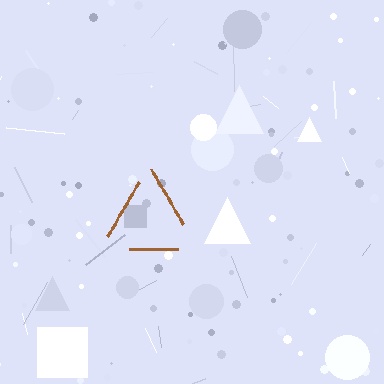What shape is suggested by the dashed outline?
The dashed outline suggests a triangle.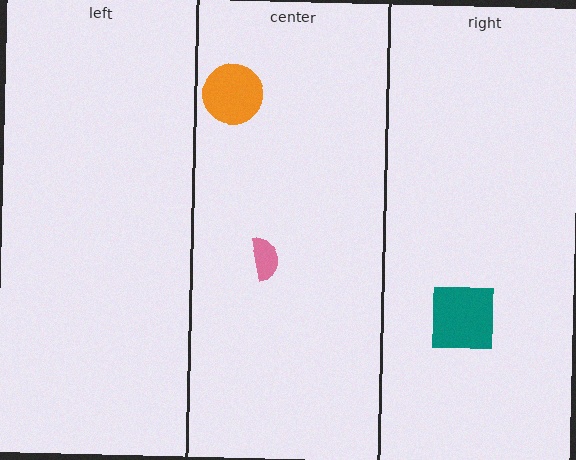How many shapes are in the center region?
2.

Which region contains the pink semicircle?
The center region.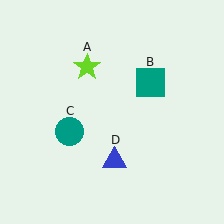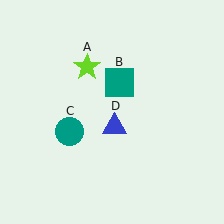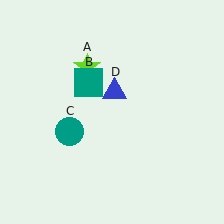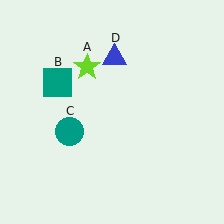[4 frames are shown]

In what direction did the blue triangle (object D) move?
The blue triangle (object D) moved up.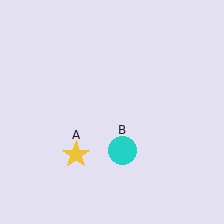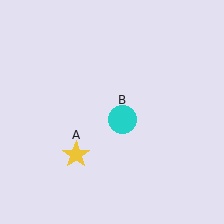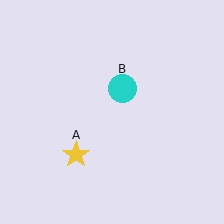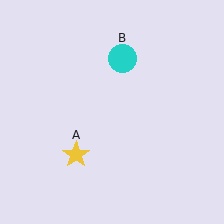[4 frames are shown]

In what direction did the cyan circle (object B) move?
The cyan circle (object B) moved up.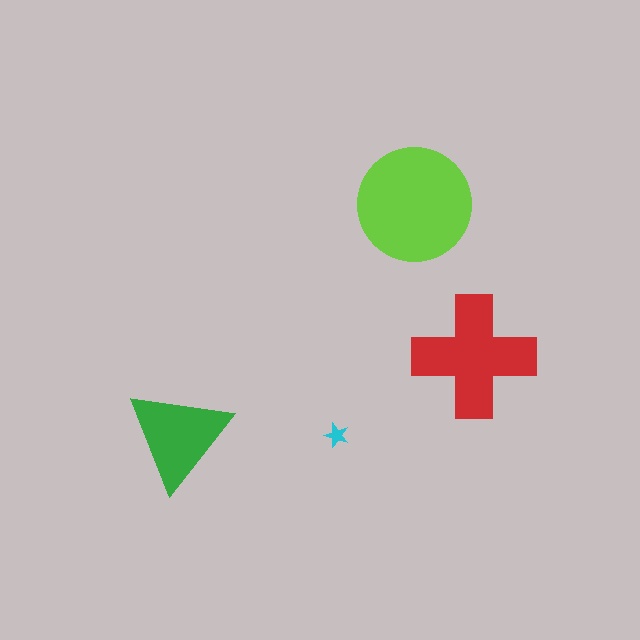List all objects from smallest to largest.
The cyan star, the green triangle, the red cross, the lime circle.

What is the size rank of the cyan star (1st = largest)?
4th.